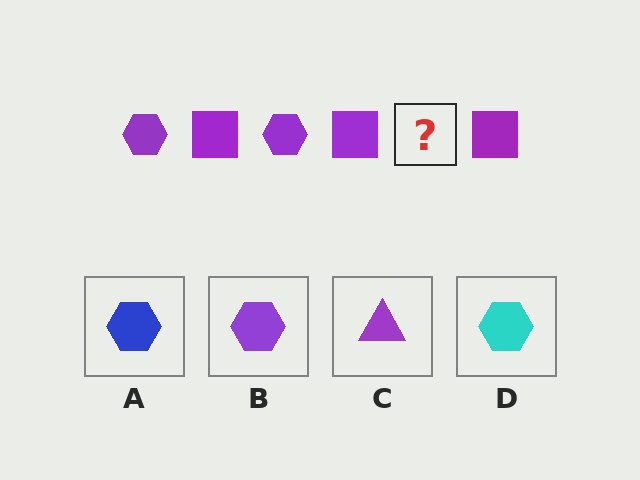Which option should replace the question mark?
Option B.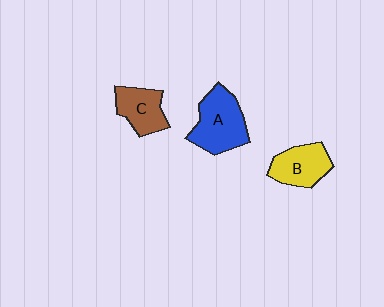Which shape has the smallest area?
Shape C (brown).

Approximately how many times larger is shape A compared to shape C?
Approximately 1.4 times.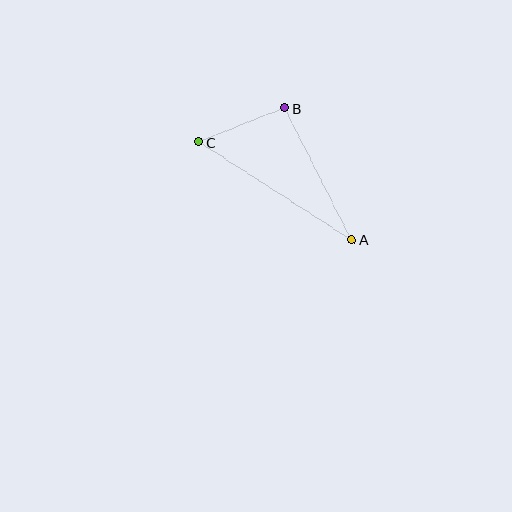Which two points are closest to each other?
Points B and C are closest to each other.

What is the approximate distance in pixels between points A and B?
The distance between A and B is approximately 148 pixels.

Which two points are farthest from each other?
Points A and C are farthest from each other.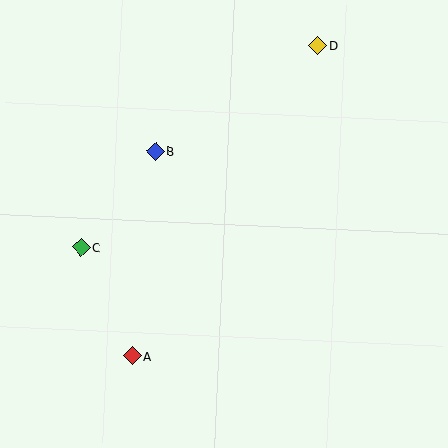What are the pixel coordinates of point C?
Point C is at (81, 248).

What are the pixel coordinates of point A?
Point A is at (132, 356).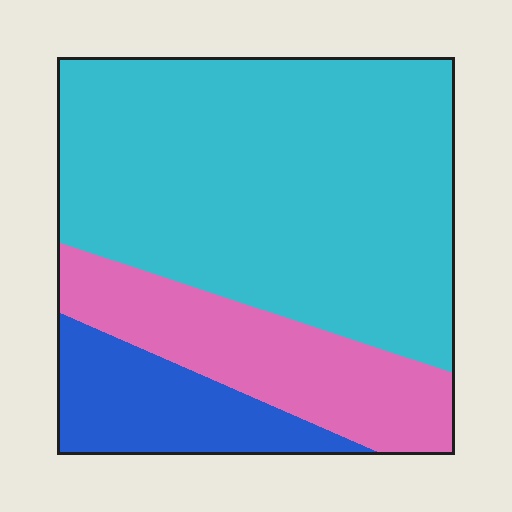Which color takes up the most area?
Cyan, at roughly 65%.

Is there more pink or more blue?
Pink.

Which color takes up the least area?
Blue, at roughly 15%.